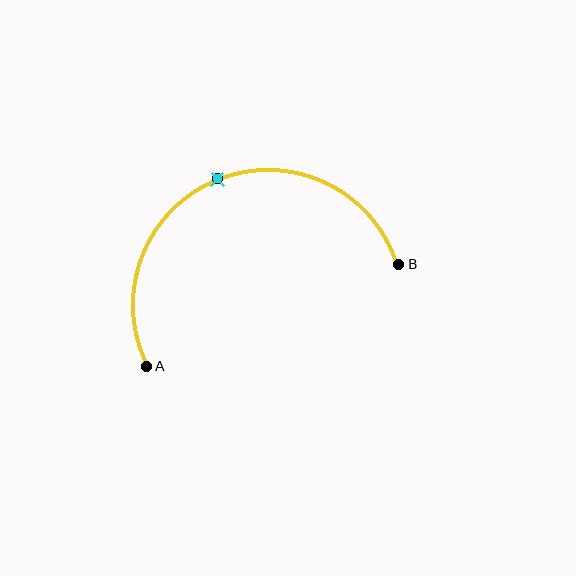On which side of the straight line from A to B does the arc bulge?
The arc bulges above the straight line connecting A and B.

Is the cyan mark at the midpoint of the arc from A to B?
Yes. The cyan mark lies on the arc at equal arc-length from both A and B — it is the arc midpoint.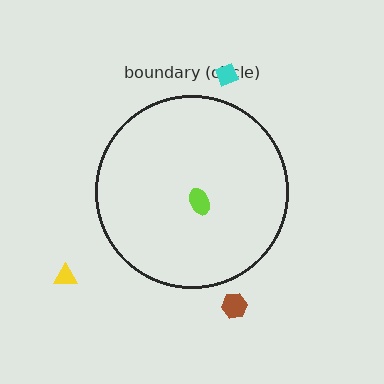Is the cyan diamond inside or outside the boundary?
Outside.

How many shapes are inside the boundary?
1 inside, 3 outside.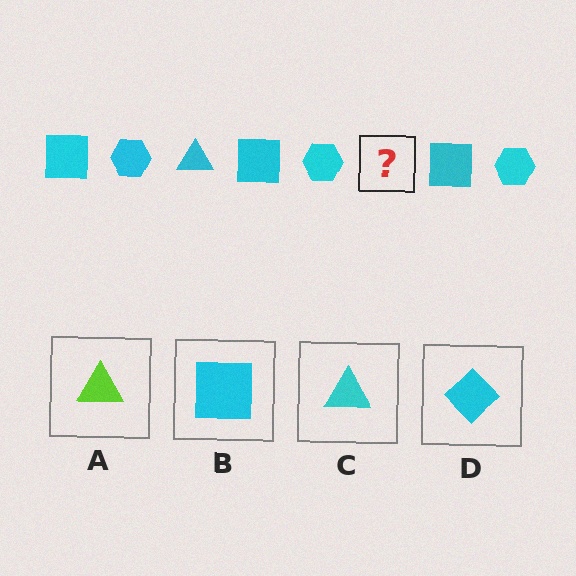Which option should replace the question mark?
Option C.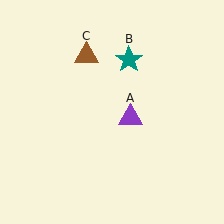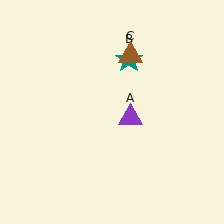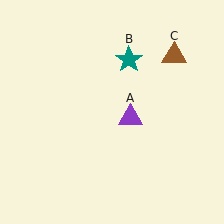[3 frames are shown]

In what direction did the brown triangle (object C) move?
The brown triangle (object C) moved right.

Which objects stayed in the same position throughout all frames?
Purple triangle (object A) and teal star (object B) remained stationary.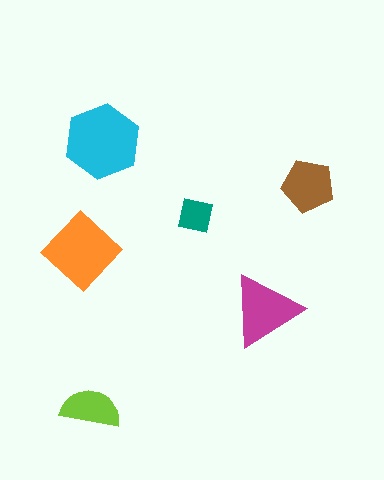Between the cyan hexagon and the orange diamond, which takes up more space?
The cyan hexagon.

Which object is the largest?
The cyan hexagon.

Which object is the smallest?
The teal square.